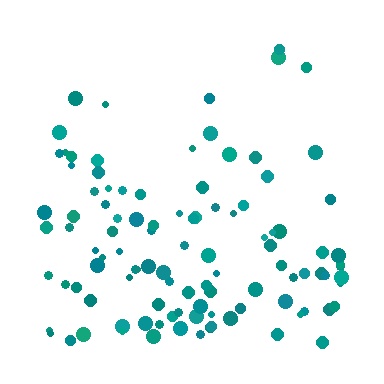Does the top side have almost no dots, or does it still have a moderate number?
Still a moderate number, just noticeably fewer than the bottom.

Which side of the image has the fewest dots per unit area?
The top.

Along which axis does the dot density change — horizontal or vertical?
Vertical.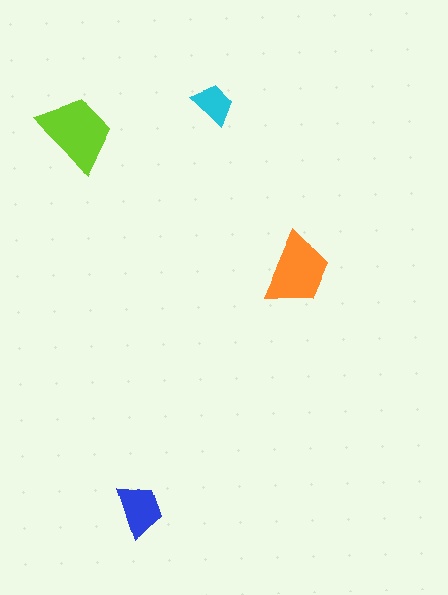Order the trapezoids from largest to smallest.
the lime one, the orange one, the blue one, the cyan one.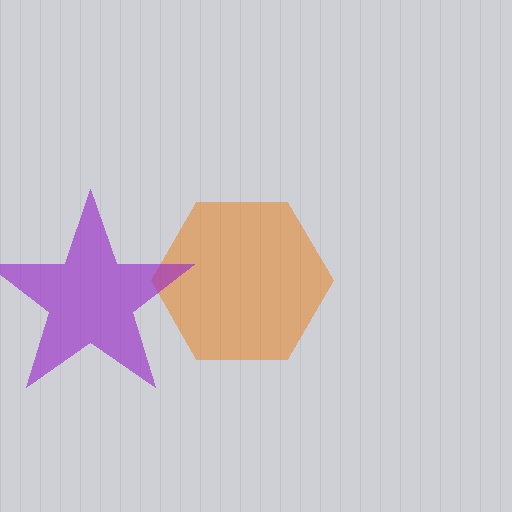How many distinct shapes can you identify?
There are 2 distinct shapes: an orange hexagon, a purple star.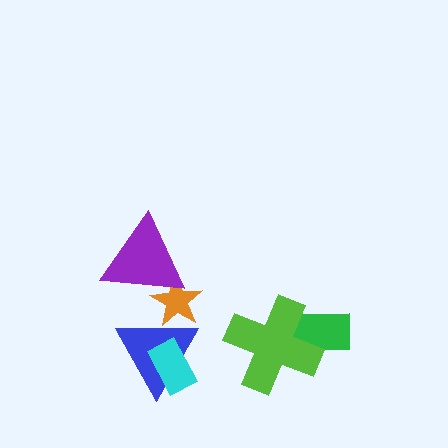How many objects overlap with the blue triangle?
2 objects overlap with the blue triangle.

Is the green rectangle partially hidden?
Yes, it is partially covered by another shape.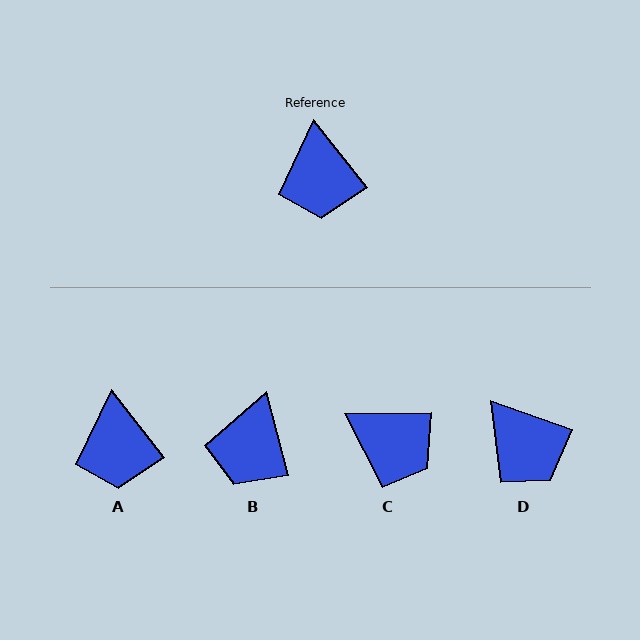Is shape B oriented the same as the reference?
No, it is off by about 24 degrees.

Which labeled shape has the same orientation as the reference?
A.